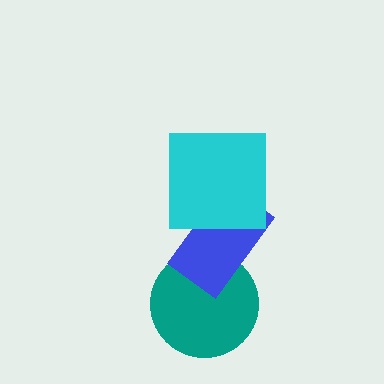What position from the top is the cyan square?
The cyan square is 1st from the top.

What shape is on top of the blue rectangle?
The cyan square is on top of the blue rectangle.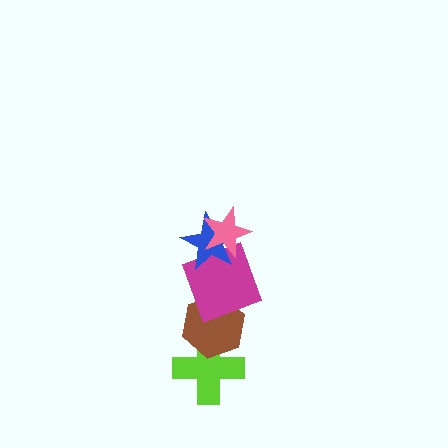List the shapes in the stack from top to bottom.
From top to bottom: the pink star, the blue star, the magenta square, the brown hexagon, the lime cross.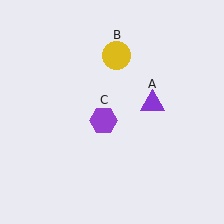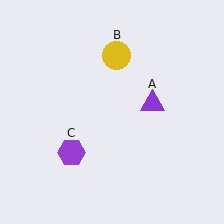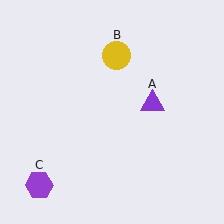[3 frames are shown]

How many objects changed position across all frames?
1 object changed position: purple hexagon (object C).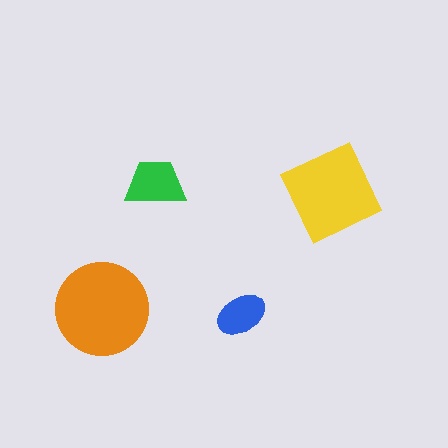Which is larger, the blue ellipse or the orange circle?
The orange circle.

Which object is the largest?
The orange circle.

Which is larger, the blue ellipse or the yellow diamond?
The yellow diamond.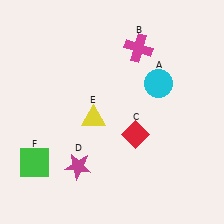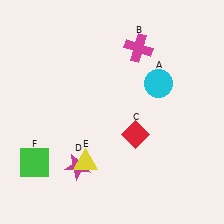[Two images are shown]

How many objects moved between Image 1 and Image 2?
1 object moved between the two images.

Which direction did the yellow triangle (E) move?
The yellow triangle (E) moved down.